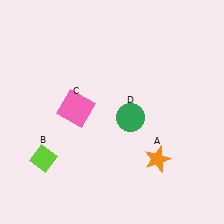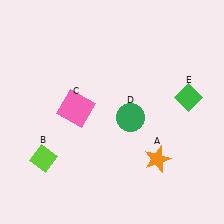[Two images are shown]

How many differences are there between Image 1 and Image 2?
There is 1 difference between the two images.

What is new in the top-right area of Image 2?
A green diamond (E) was added in the top-right area of Image 2.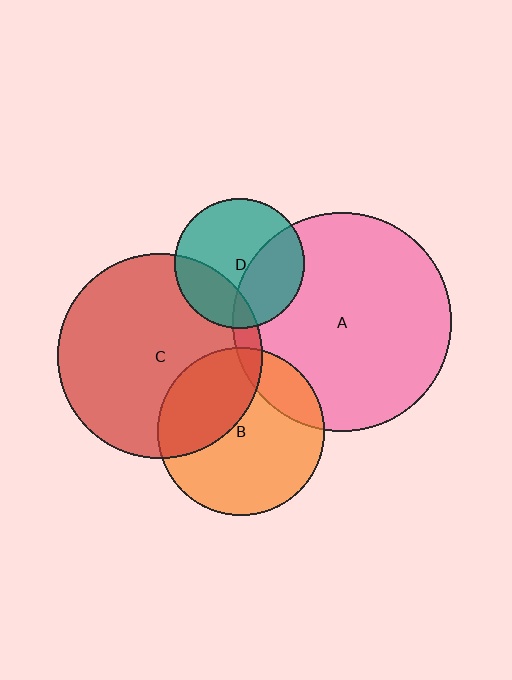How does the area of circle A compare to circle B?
Approximately 1.7 times.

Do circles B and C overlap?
Yes.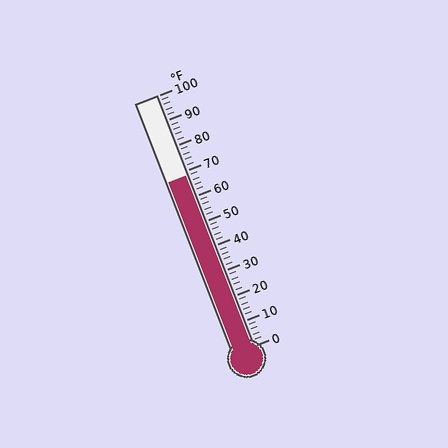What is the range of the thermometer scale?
The thermometer scale ranges from 0°F to 100°F.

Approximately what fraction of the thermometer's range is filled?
The thermometer is filled to approximately 70% of its range.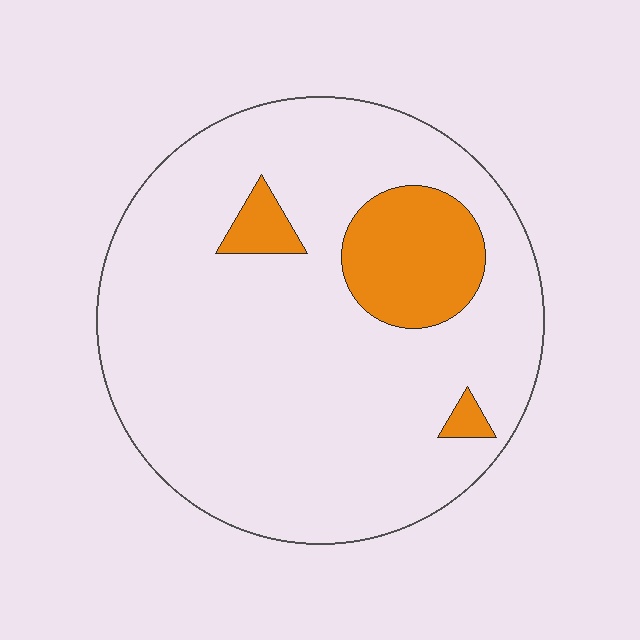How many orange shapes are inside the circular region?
3.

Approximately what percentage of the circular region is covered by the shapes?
Approximately 15%.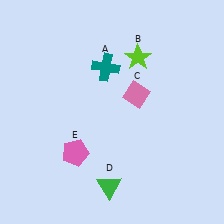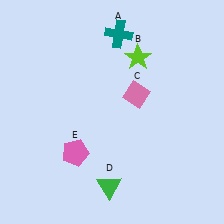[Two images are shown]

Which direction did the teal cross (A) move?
The teal cross (A) moved up.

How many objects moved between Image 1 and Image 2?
1 object moved between the two images.